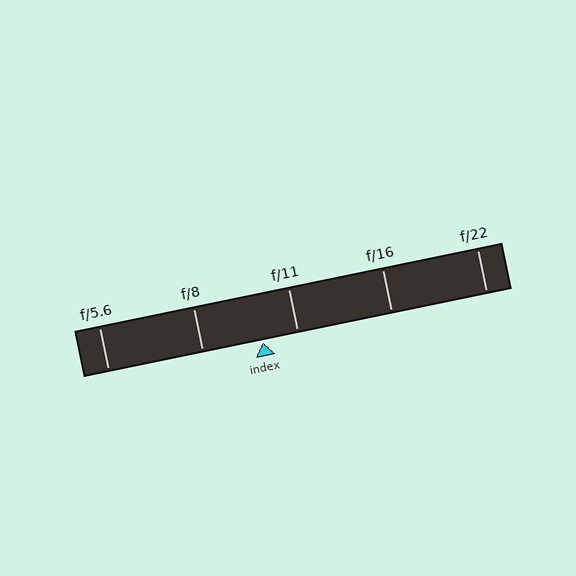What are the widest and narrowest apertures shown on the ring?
The widest aperture shown is f/5.6 and the narrowest is f/22.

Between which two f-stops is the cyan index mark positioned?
The index mark is between f/8 and f/11.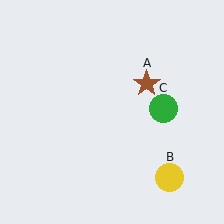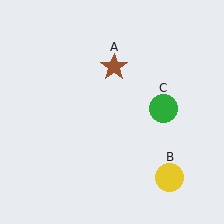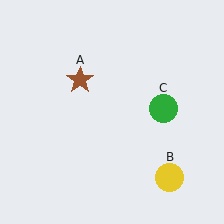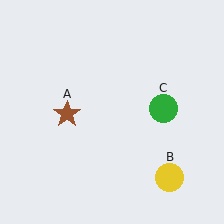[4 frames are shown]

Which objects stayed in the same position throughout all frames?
Yellow circle (object B) and green circle (object C) remained stationary.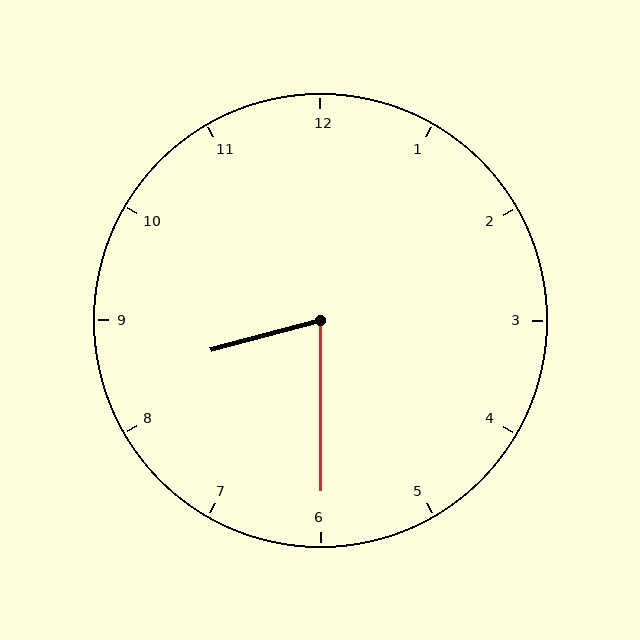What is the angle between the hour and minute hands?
Approximately 75 degrees.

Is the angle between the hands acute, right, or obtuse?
It is acute.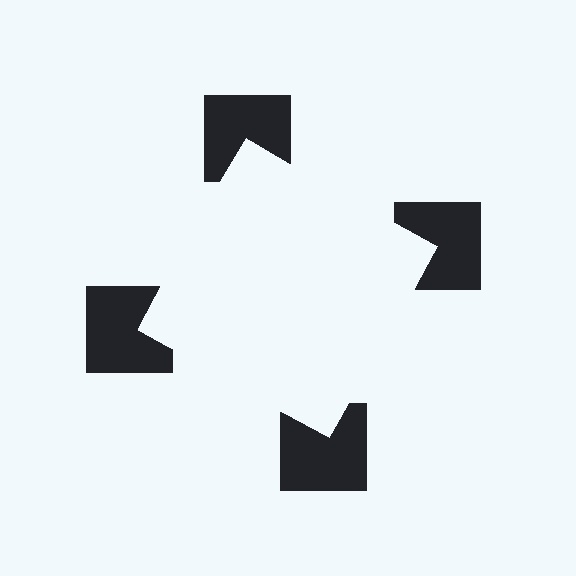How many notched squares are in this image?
There are 4 — one at each vertex of the illusory square.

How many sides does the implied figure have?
4 sides.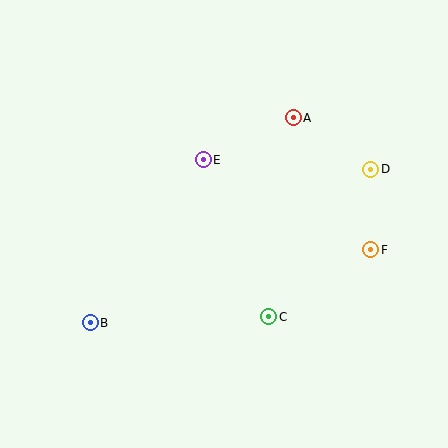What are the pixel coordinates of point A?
Point A is at (293, 118).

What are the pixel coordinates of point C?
Point C is at (269, 317).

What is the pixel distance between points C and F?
The distance between C and F is 122 pixels.